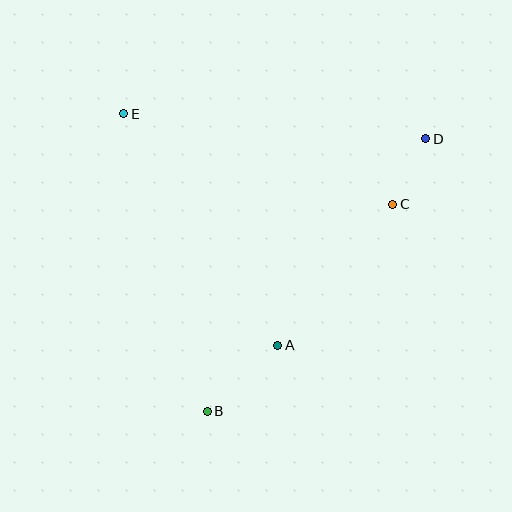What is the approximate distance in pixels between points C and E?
The distance between C and E is approximately 284 pixels.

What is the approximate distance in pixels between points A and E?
The distance between A and E is approximately 278 pixels.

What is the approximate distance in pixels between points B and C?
The distance between B and C is approximately 278 pixels.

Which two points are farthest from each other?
Points B and D are farthest from each other.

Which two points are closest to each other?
Points C and D are closest to each other.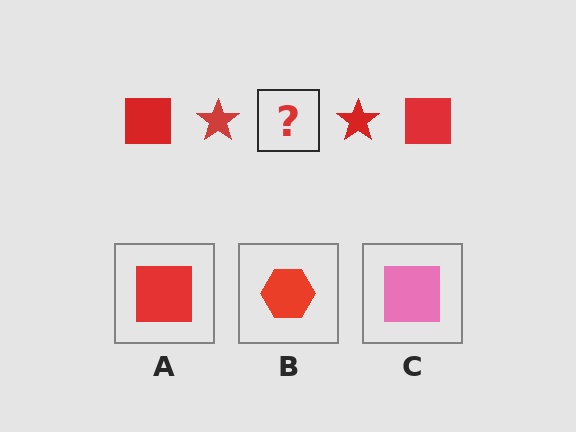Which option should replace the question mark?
Option A.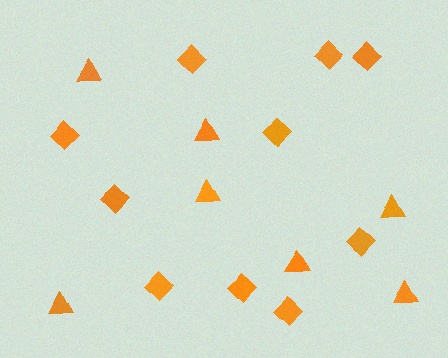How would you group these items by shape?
There are 2 groups: one group of diamonds (10) and one group of triangles (7).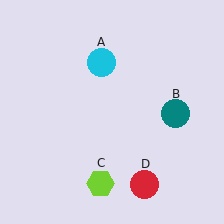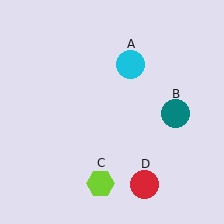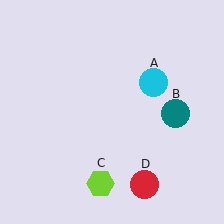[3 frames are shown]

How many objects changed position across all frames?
1 object changed position: cyan circle (object A).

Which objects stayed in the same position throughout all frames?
Teal circle (object B) and lime hexagon (object C) and red circle (object D) remained stationary.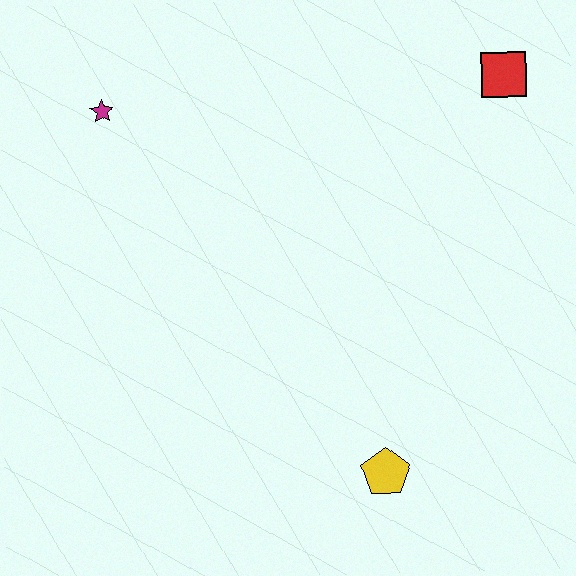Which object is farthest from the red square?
The yellow pentagon is farthest from the red square.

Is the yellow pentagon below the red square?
Yes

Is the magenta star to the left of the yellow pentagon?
Yes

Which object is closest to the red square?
The magenta star is closest to the red square.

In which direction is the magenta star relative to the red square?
The magenta star is to the left of the red square.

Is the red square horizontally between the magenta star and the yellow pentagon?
No